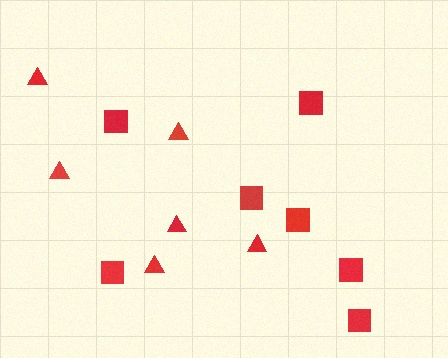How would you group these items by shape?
There are 2 groups: one group of triangles (6) and one group of squares (7).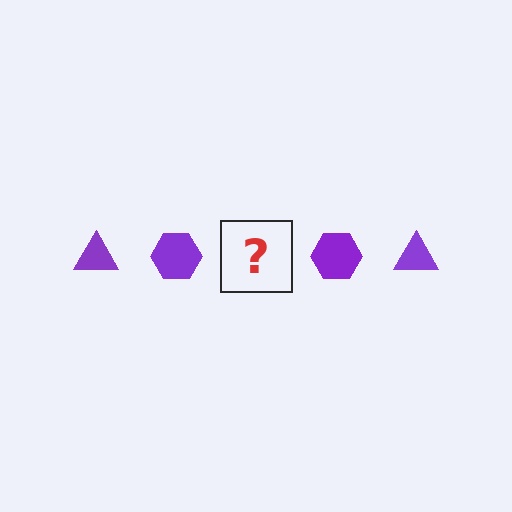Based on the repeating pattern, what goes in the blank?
The blank should be a purple triangle.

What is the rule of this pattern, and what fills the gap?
The rule is that the pattern cycles through triangle, hexagon shapes in purple. The gap should be filled with a purple triangle.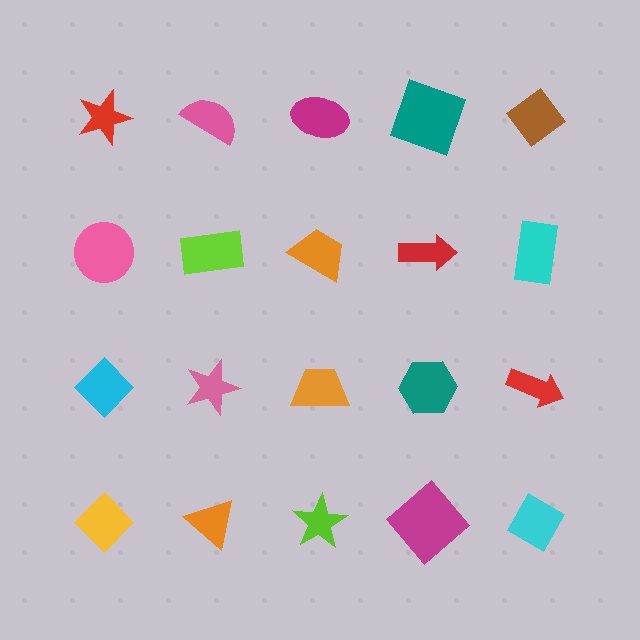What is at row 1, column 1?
A red star.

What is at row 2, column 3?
An orange trapezoid.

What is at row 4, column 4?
A magenta diamond.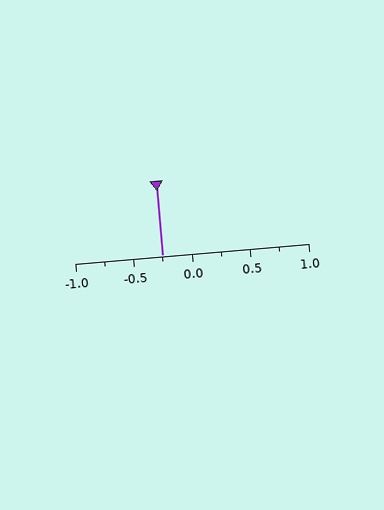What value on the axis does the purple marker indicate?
The marker indicates approximately -0.25.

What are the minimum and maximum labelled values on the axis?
The axis runs from -1.0 to 1.0.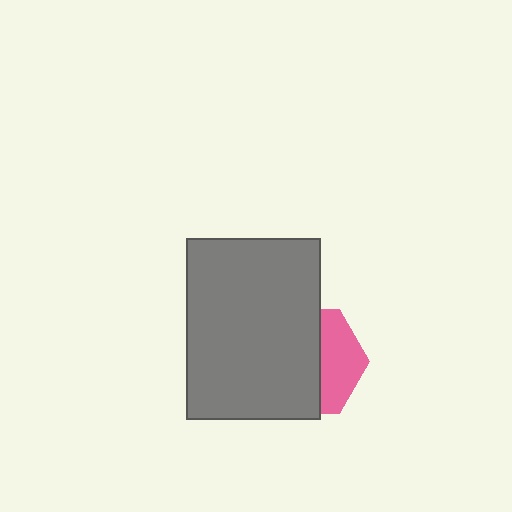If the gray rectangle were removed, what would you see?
You would see the complete pink hexagon.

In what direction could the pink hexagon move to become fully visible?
The pink hexagon could move right. That would shift it out from behind the gray rectangle entirely.